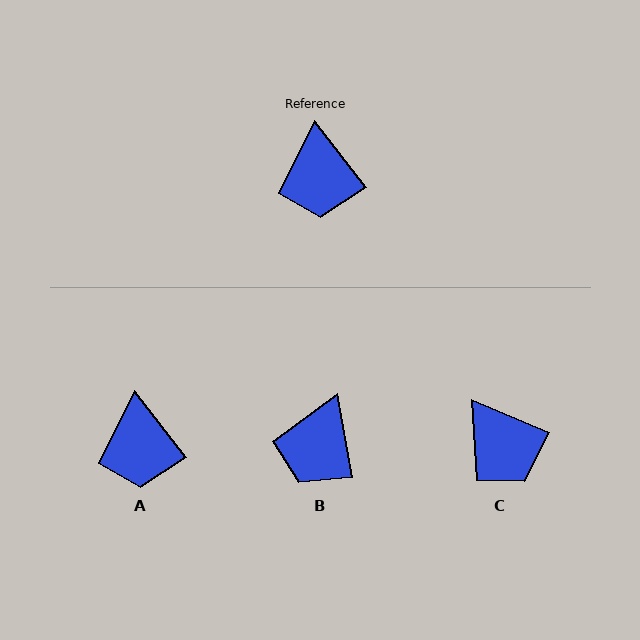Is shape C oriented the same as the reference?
No, it is off by about 29 degrees.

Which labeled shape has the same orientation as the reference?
A.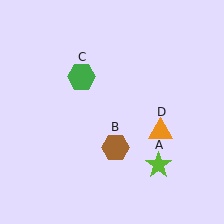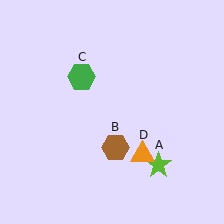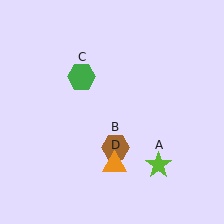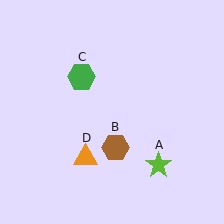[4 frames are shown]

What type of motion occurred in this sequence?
The orange triangle (object D) rotated clockwise around the center of the scene.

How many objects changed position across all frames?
1 object changed position: orange triangle (object D).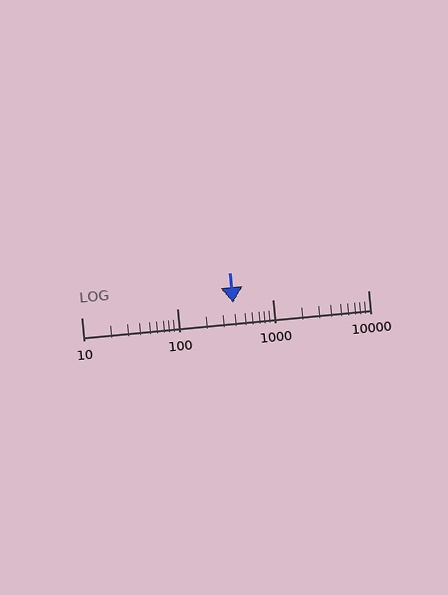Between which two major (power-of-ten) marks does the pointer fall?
The pointer is between 100 and 1000.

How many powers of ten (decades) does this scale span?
The scale spans 3 decades, from 10 to 10000.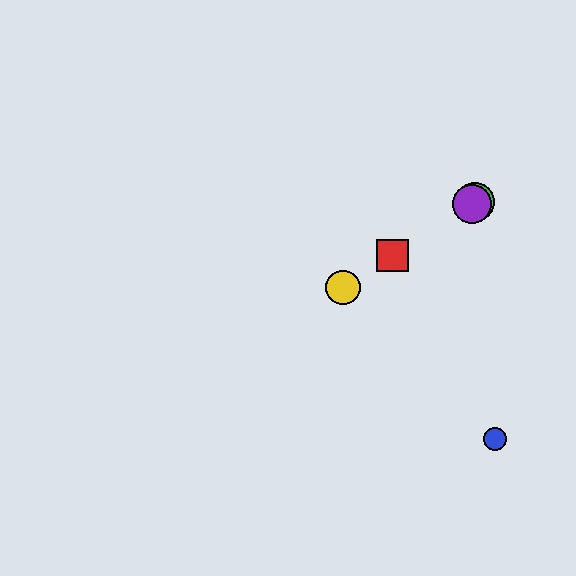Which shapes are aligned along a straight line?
The red square, the green circle, the yellow circle, the purple circle are aligned along a straight line.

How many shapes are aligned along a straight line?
4 shapes (the red square, the green circle, the yellow circle, the purple circle) are aligned along a straight line.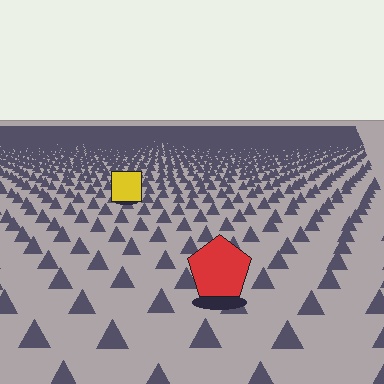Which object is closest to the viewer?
The red pentagon is closest. The texture marks near it are larger and more spread out.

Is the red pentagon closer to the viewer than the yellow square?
Yes. The red pentagon is closer — you can tell from the texture gradient: the ground texture is coarser near it.